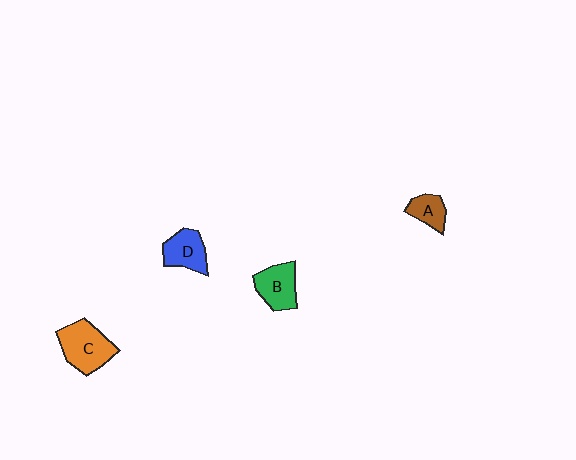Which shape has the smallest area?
Shape A (brown).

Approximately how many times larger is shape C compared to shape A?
Approximately 2.0 times.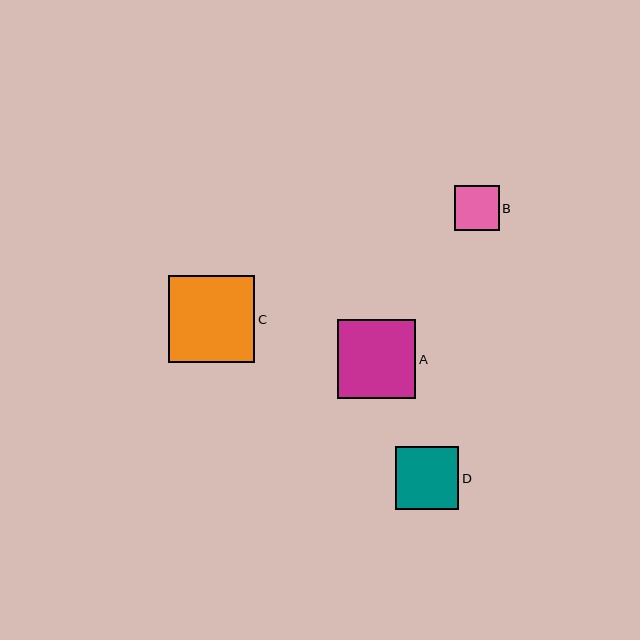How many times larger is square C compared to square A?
Square C is approximately 1.1 times the size of square A.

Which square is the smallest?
Square B is the smallest with a size of approximately 45 pixels.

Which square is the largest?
Square C is the largest with a size of approximately 86 pixels.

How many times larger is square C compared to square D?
Square C is approximately 1.4 times the size of square D.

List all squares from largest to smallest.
From largest to smallest: C, A, D, B.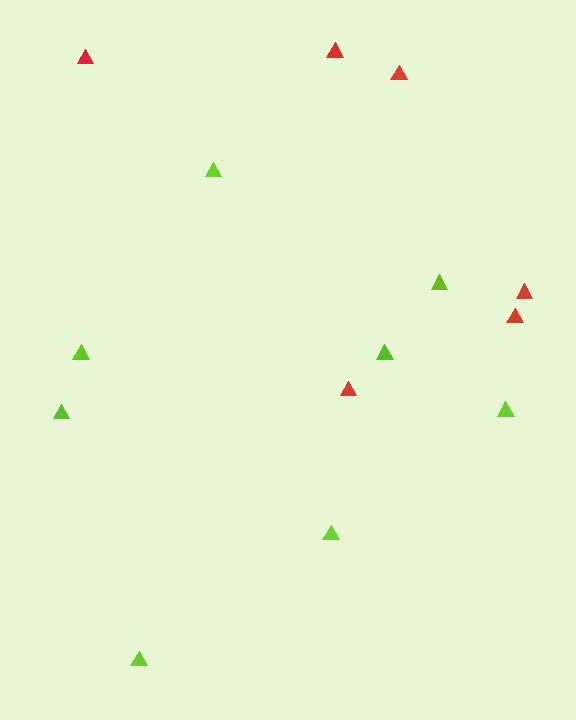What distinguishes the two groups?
There are 2 groups: one group of red triangles (6) and one group of lime triangles (8).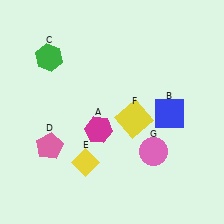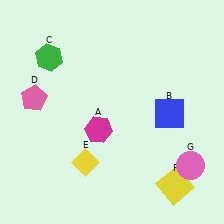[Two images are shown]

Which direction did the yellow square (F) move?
The yellow square (F) moved down.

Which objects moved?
The objects that moved are: the pink pentagon (D), the yellow square (F), the pink circle (G).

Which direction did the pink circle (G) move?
The pink circle (G) moved right.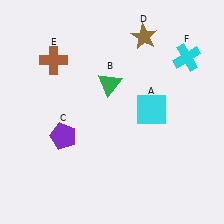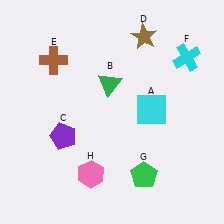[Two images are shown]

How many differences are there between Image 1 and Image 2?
There are 2 differences between the two images.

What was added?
A green pentagon (G), a pink hexagon (H) were added in Image 2.